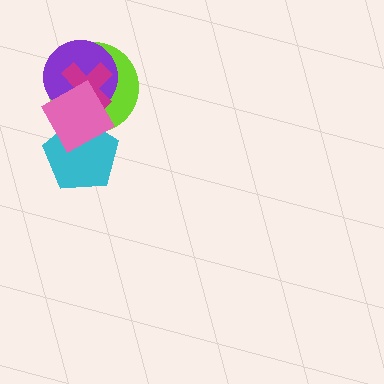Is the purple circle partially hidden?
Yes, it is partially covered by another shape.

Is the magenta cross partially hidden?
Yes, it is partially covered by another shape.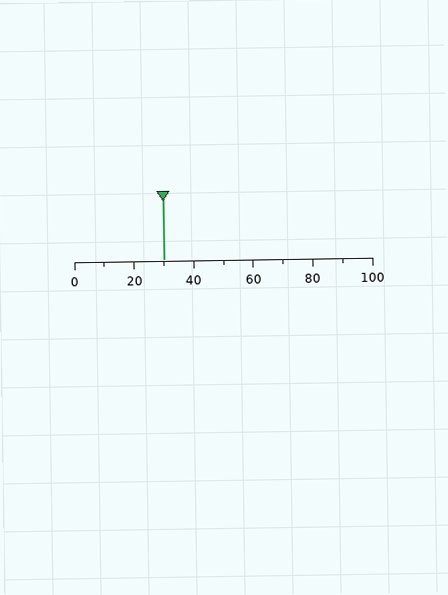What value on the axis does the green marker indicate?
The marker indicates approximately 30.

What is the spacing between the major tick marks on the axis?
The major ticks are spaced 20 apart.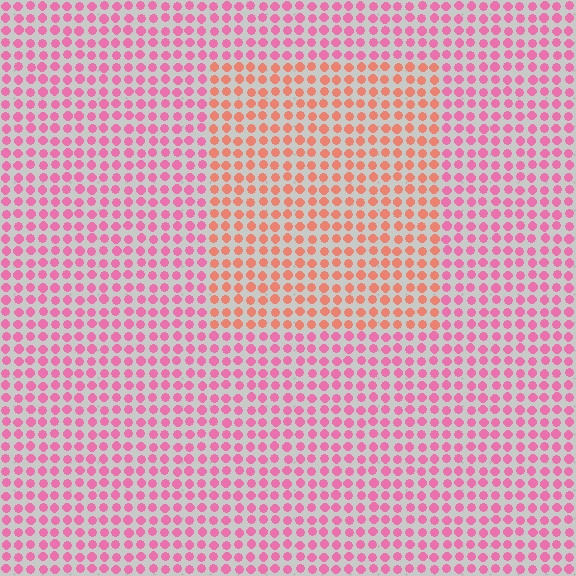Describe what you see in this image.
The image is filled with small pink elements in a uniform arrangement. A rectangle-shaped region is visible where the elements are tinted to a slightly different hue, forming a subtle color boundary.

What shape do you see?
I see a rectangle.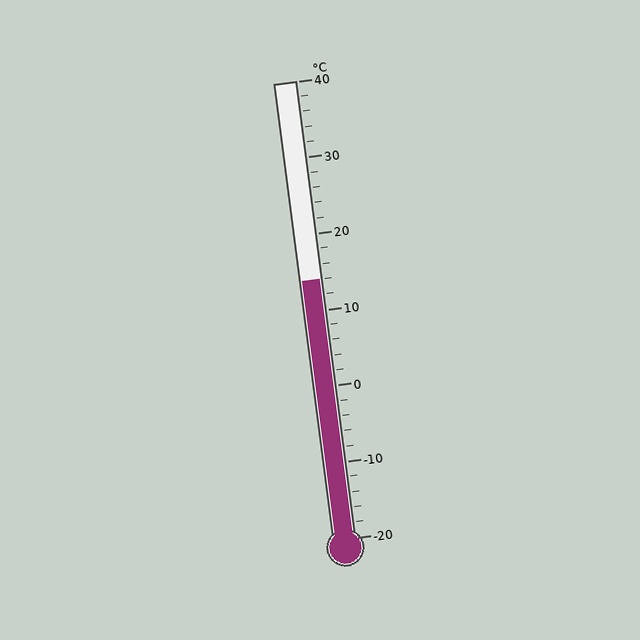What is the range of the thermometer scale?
The thermometer scale ranges from -20°C to 40°C.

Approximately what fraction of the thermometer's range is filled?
The thermometer is filled to approximately 55% of its range.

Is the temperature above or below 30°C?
The temperature is below 30°C.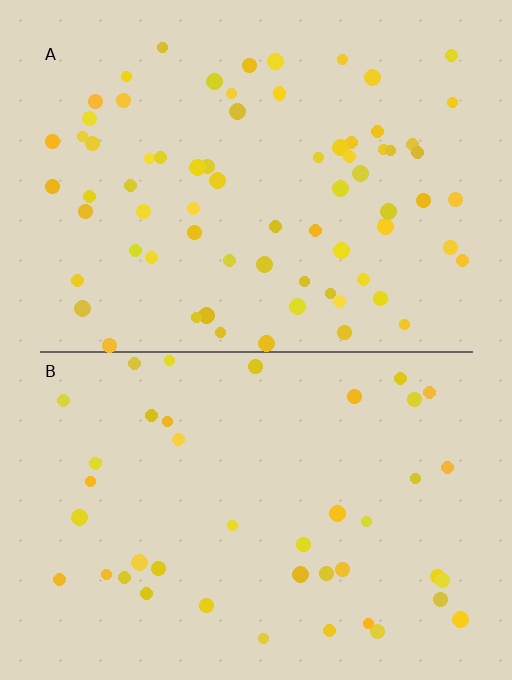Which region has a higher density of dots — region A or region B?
A (the top).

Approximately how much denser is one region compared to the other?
Approximately 1.7× — region A over region B.